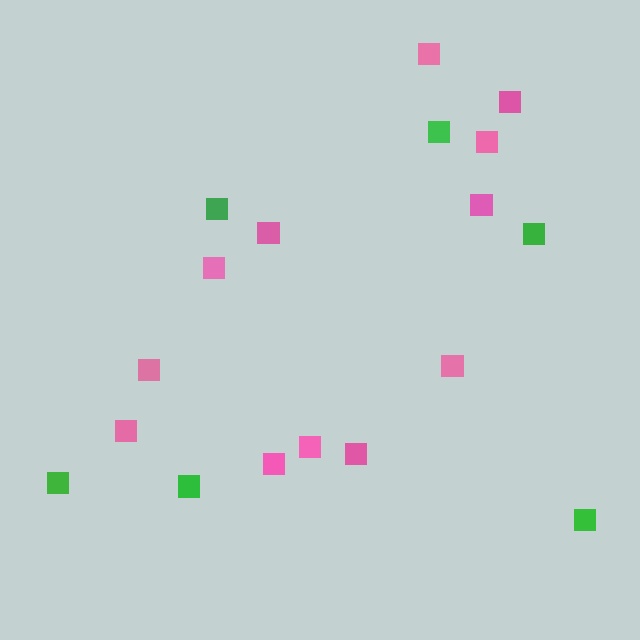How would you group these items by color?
There are 2 groups: one group of green squares (6) and one group of pink squares (12).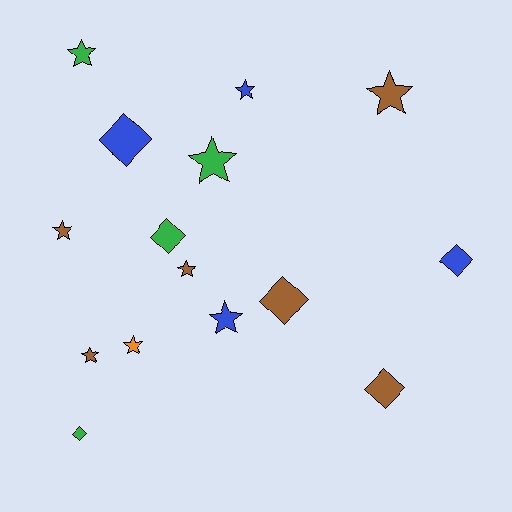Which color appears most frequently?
Brown, with 6 objects.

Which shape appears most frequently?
Star, with 9 objects.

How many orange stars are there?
There is 1 orange star.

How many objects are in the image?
There are 15 objects.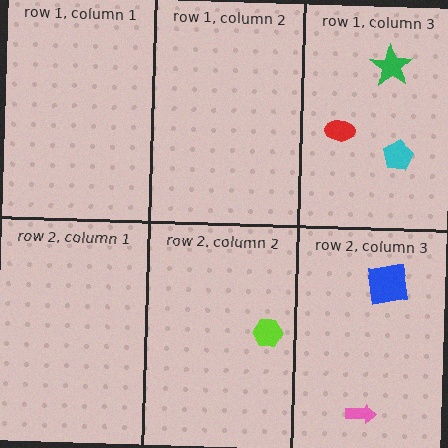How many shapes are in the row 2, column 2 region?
1.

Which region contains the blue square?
The row 2, column 3 region.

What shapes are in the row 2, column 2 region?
The lime hexagon.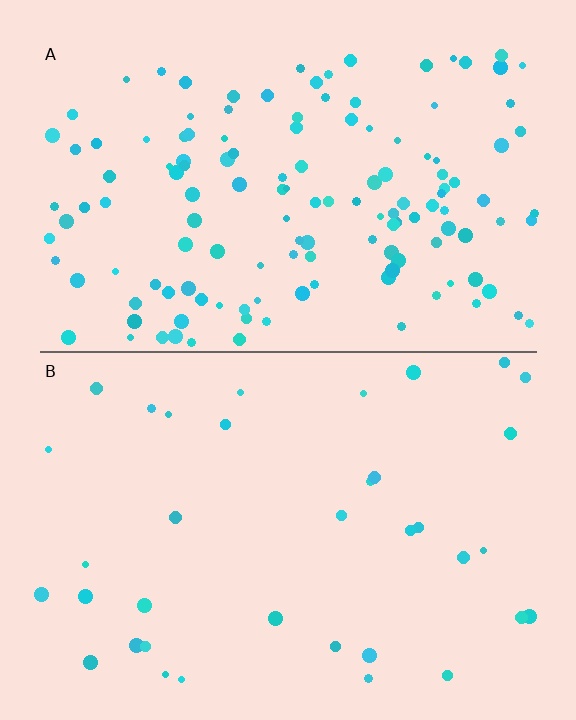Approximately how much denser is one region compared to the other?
Approximately 3.8× — region A over region B.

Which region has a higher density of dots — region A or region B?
A (the top).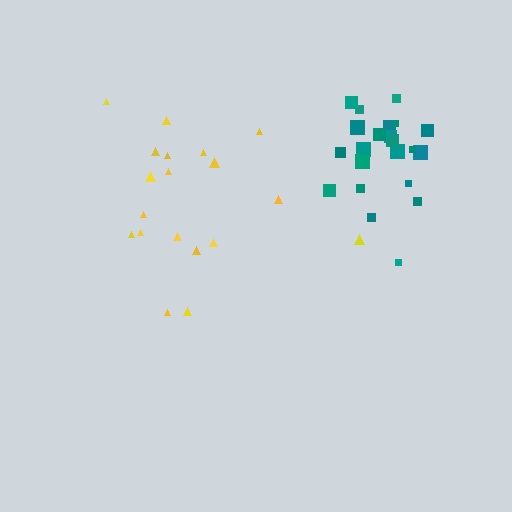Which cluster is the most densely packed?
Teal.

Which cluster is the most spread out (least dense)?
Yellow.